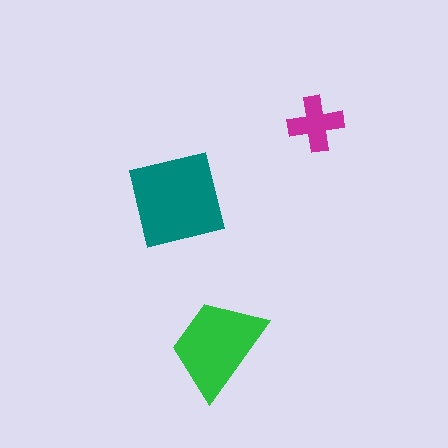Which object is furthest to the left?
The teal square is leftmost.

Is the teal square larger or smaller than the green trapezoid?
Larger.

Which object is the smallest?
The magenta cross.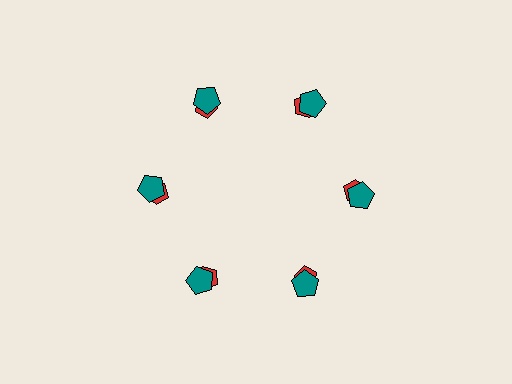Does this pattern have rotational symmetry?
Yes, this pattern has 6-fold rotational symmetry. It looks the same after rotating 60 degrees around the center.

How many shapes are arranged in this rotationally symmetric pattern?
There are 12 shapes, arranged in 6 groups of 2.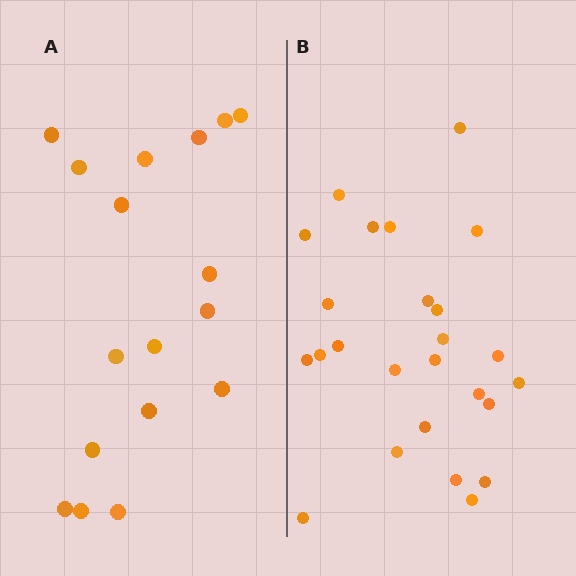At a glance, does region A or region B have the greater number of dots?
Region B (the right region) has more dots.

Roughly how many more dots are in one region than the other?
Region B has roughly 8 or so more dots than region A.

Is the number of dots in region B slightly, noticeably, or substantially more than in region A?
Region B has substantially more. The ratio is roughly 1.5 to 1.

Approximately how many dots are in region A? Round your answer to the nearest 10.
About 20 dots. (The exact count is 17, which rounds to 20.)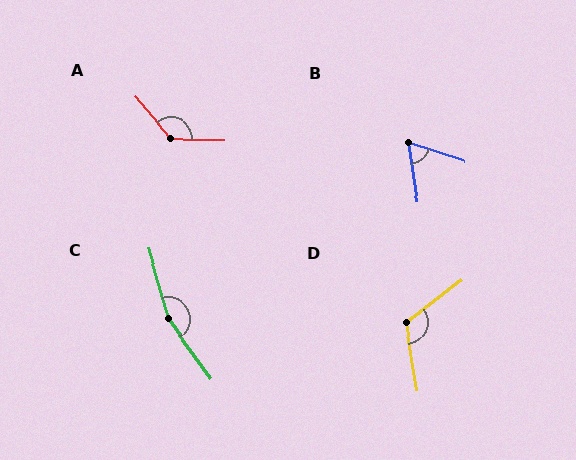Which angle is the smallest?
B, at approximately 63 degrees.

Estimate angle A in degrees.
Approximately 132 degrees.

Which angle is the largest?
C, at approximately 160 degrees.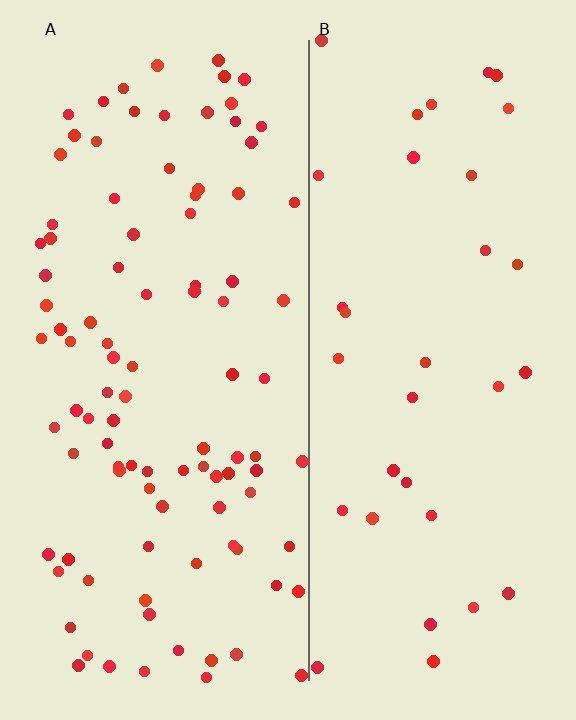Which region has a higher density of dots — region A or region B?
A (the left).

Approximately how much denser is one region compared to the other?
Approximately 2.9× — region A over region B.